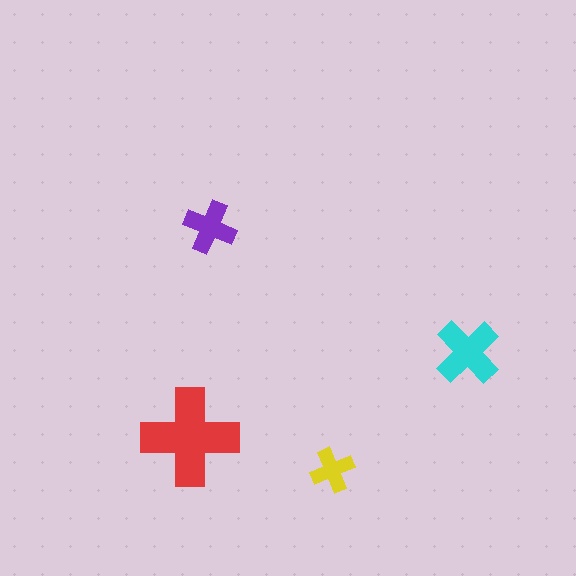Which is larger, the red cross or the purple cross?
The red one.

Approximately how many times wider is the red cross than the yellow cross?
About 2 times wider.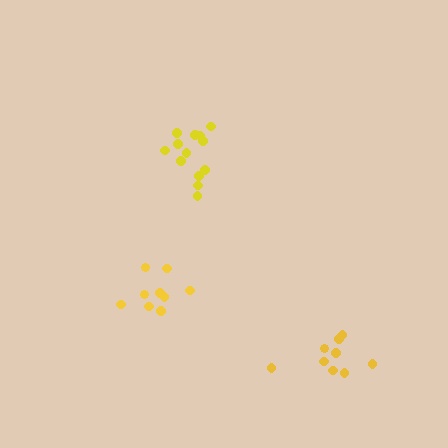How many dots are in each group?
Group 1: 13 dots, Group 2: 9 dots, Group 3: 9 dots (31 total).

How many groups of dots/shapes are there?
There are 3 groups.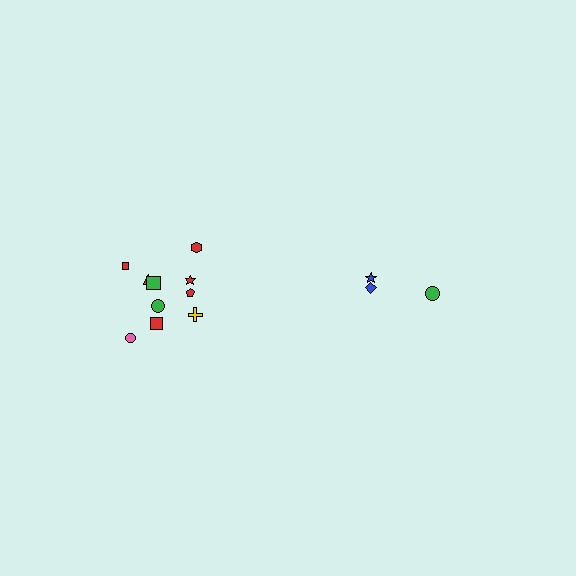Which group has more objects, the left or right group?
The left group.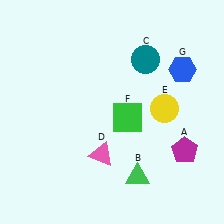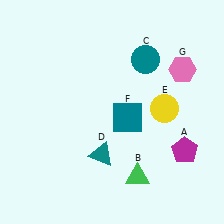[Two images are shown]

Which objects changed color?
D changed from pink to teal. F changed from green to teal. G changed from blue to pink.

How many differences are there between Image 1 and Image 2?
There are 3 differences between the two images.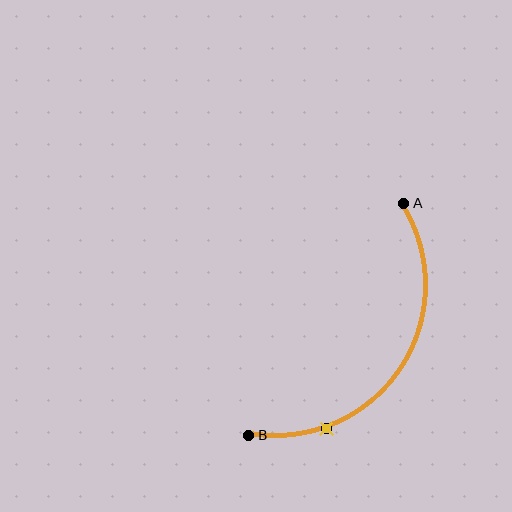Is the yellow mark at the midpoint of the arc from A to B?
No. The yellow mark lies on the arc but is closer to endpoint B. The arc midpoint would be at the point on the curve equidistant along the arc from both A and B.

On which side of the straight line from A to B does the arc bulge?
The arc bulges below and to the right of the straight line connecting A and B.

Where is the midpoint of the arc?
The arc midpoint is the point on the curve farthest from the straight line joining A and B. It sits below and to the right of that line.